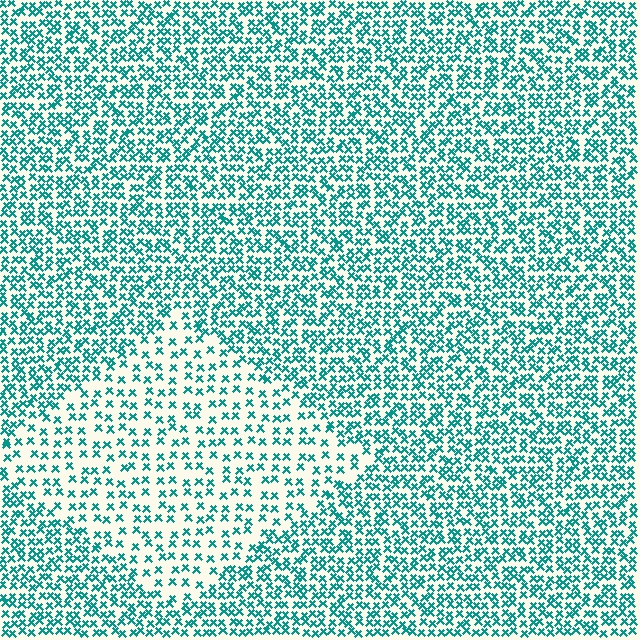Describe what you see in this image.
The image contains small teal elements arranged at two different densities. A diamond-shaped region is visible where the elements are less densely packed than the surrounding area.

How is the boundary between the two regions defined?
The boundary is defined by a change in element density (approximately 2.0x ratio). All elements are the same color, size, and shape.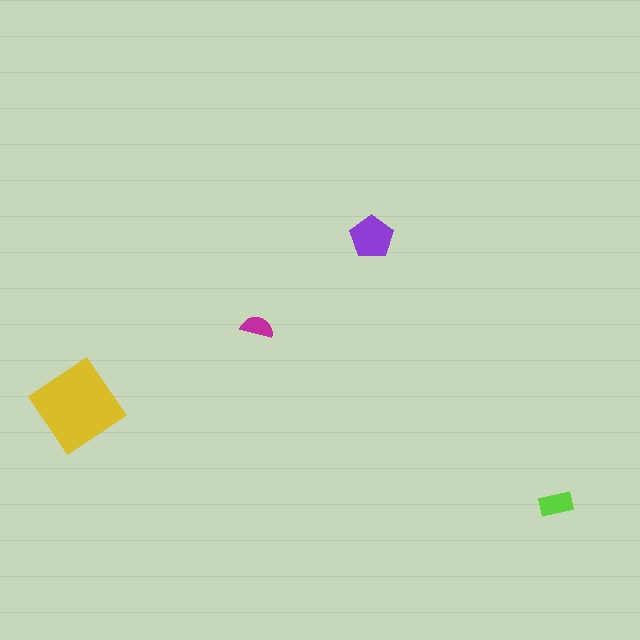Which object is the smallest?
The magenta semicircle.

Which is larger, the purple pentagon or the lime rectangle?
The purple pentagon.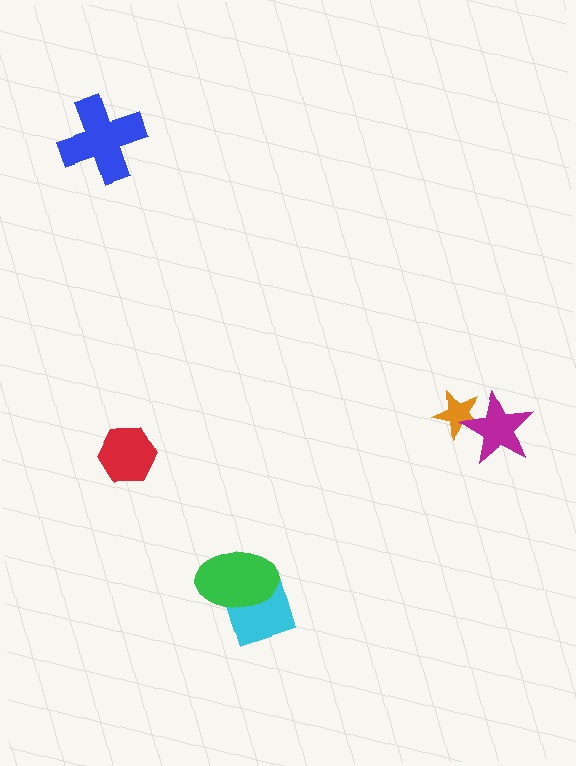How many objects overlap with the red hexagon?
0 objects overlap with the red hexagon.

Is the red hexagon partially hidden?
No, no other shape covers it.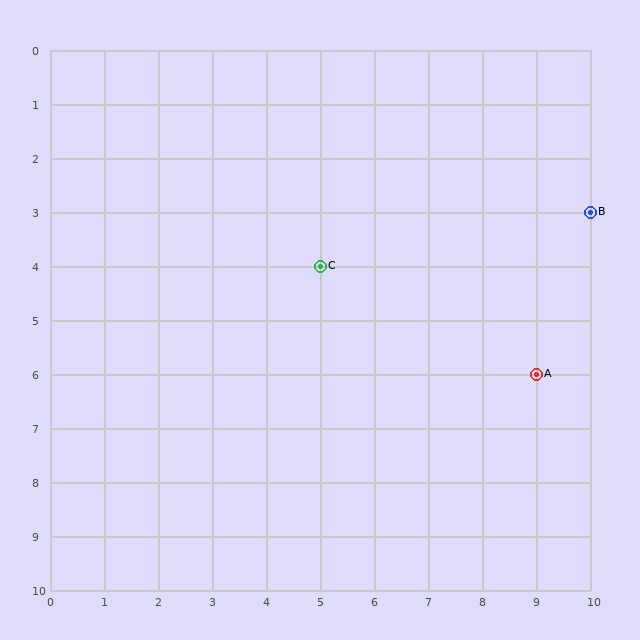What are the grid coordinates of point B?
Point B is at grid coordinates (10, 3).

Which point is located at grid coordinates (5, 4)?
Point C is at (5, 4).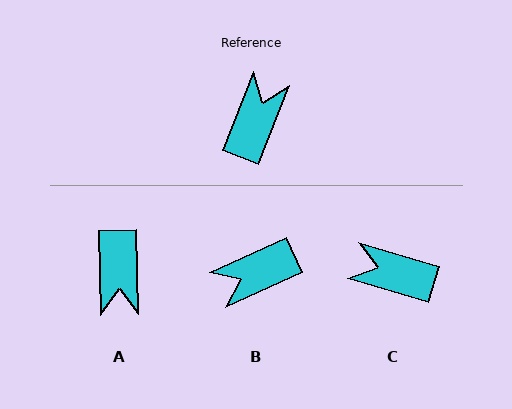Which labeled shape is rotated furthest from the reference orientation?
A, about 157 degrees away.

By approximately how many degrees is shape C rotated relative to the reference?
Approximately 95 degrees counter-clockwise.